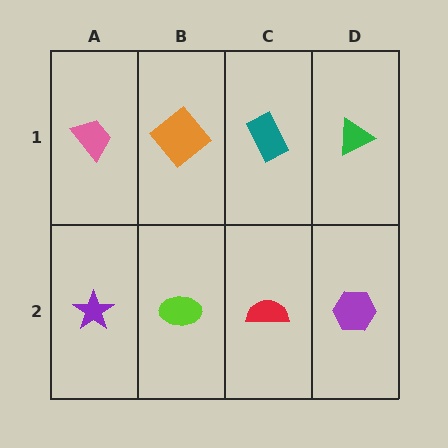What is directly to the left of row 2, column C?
A lime ellipse.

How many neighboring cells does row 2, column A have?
2.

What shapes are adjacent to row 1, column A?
A purple star (row 2, column A), an orange diamond (row 1, column B).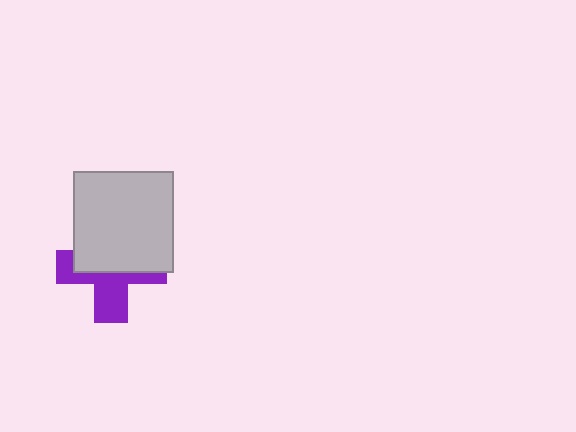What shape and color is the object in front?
The object in front is a light gray square.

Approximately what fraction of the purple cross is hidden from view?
Roughly 55% of the purple cross is hidden behind the light gray square.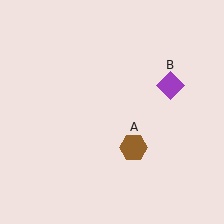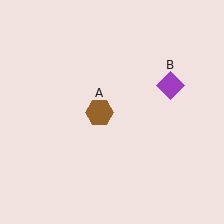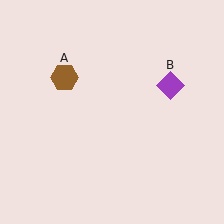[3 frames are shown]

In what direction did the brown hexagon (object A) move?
The brown hexagon (object A) moved up and to the left.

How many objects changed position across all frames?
1 object changed position: brown hexagon (object A).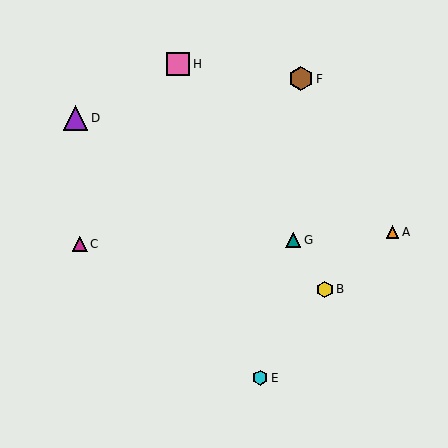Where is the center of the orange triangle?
The center of the orange triangle is at (393, 232).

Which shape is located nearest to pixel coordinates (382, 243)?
The orange triangle (labeled A) at (393, 232) is nearest to that location.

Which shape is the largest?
The purple triangle (labeled D) is the largest.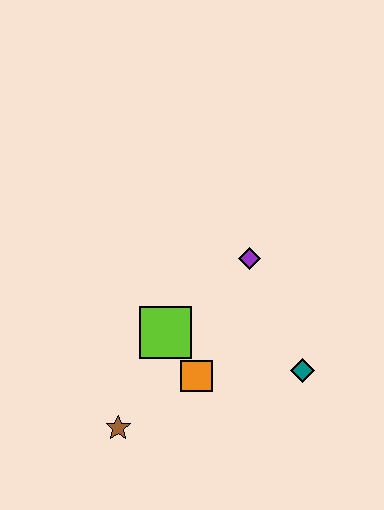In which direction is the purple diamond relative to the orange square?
The purple diamond is above the orange square.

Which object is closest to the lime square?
The orange square is closest to the lime square.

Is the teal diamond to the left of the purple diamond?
No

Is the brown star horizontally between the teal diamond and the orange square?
No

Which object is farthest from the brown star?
The purple diamond is farthest from the brown star.